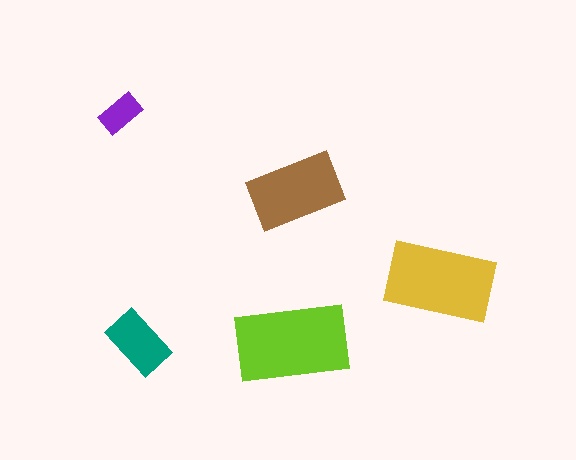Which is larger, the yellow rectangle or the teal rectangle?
The yellow one.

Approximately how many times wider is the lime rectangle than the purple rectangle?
About 2.5 times wider.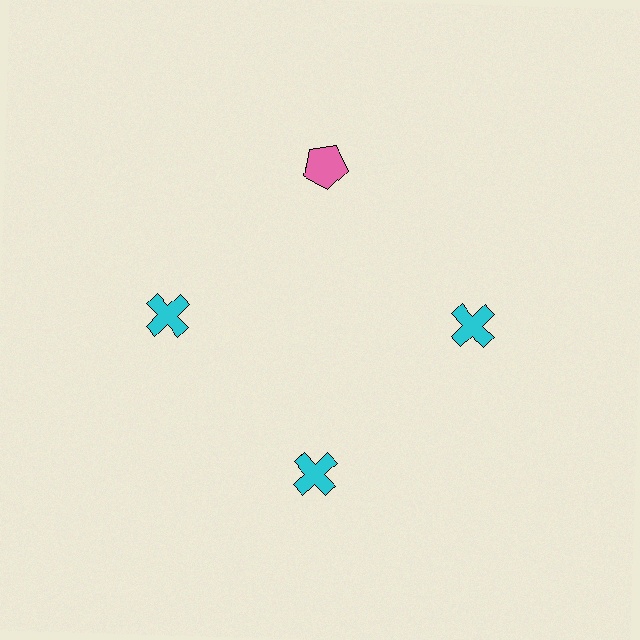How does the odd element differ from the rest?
It differs in both color (pink instead of cyan) and shape (pentagon instead of cross).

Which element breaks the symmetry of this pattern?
The pink pentagon at roughly the 12 o'clock position breaks the symmetry. All other shapes are cyan crosses.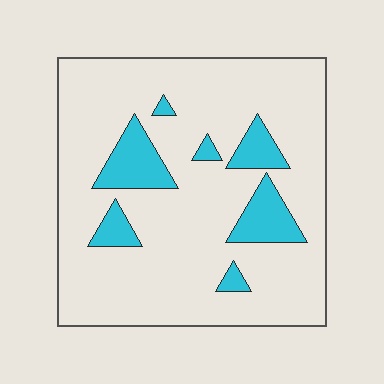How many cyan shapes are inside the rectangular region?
7.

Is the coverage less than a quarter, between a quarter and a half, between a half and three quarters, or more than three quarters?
Less than a quarter.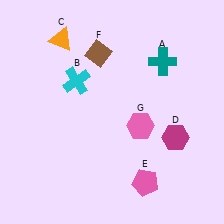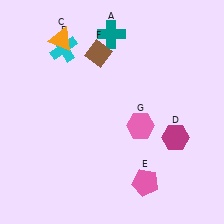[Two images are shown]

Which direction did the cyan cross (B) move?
The cyan cross (B) moved up.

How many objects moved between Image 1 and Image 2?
2 objects moved between the two images.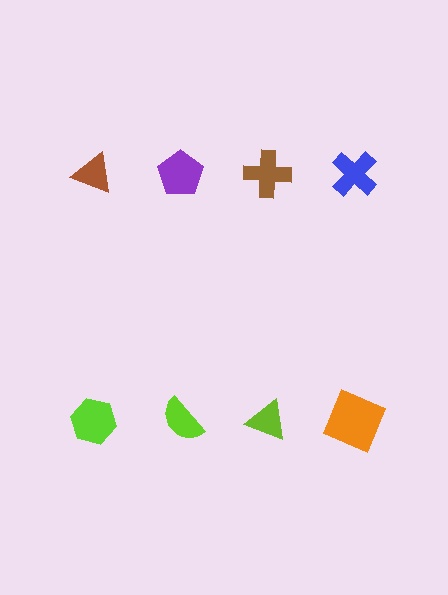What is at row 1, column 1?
A brown triangle.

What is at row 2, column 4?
An orange square.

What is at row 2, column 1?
A lime hexagon.